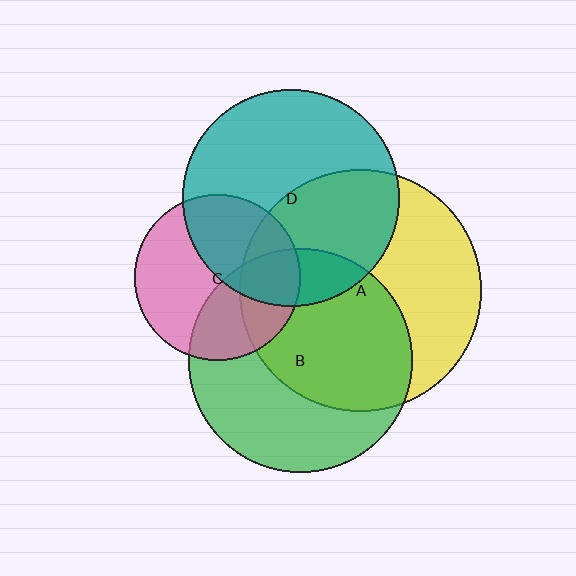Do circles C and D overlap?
Yes.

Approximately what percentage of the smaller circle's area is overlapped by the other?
Approximately 40%.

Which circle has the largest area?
Circle A (yellow).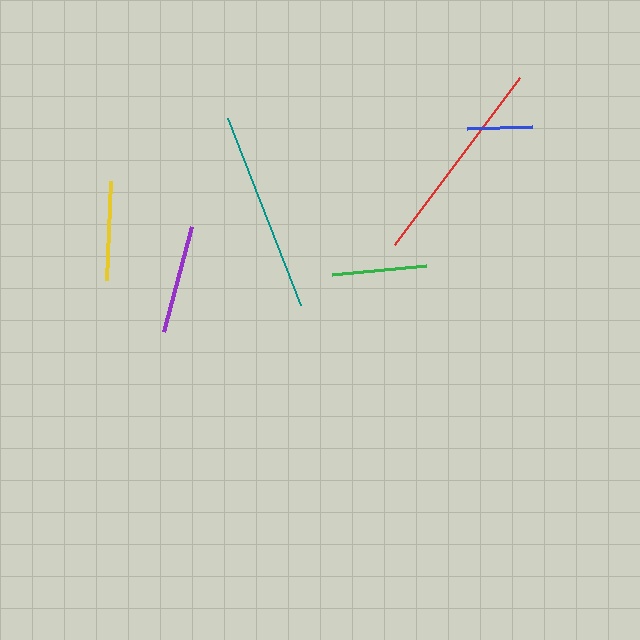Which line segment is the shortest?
The blue line is the shortest at approximately 65 pixels.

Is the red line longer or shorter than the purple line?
The red line is longer than the purple line.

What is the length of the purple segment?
The purple segment is approximately 109 pixels long.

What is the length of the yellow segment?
The yellow segment is approximately 98 pixels long.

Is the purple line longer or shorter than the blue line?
The purple line is longer than the blue line.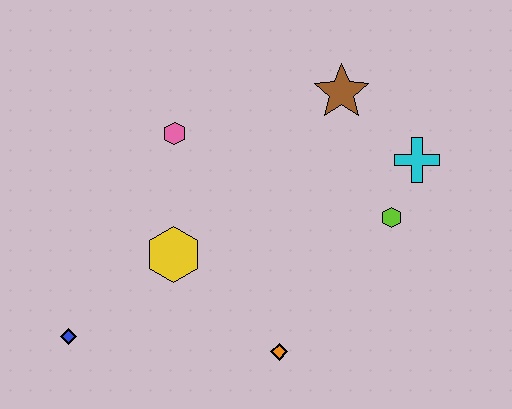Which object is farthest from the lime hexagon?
The blue diamond is farthest from the lime hexagon.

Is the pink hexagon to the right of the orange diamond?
No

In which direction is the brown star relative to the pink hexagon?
The brown star is to the right of the pink hexagon.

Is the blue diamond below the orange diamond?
No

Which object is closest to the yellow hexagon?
The pink hexagon is closest to the yellow hexagon.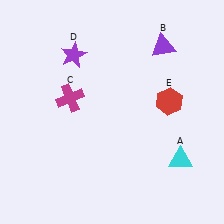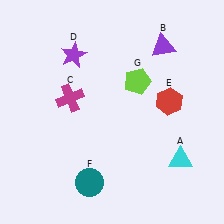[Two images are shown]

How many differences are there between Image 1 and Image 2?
There are 2 differences between the two images.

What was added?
A teal circle (F), a lime pentagon (G) were added in Image 2.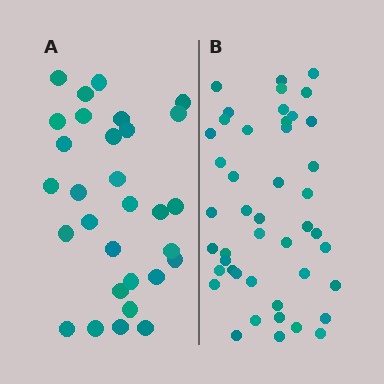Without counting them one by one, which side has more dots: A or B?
Region B (the right region) has more dots.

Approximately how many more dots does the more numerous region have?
Region B has approximately 15 more dots than region A.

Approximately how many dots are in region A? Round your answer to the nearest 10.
About 30 dots.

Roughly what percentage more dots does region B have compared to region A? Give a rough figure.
About 50% more.